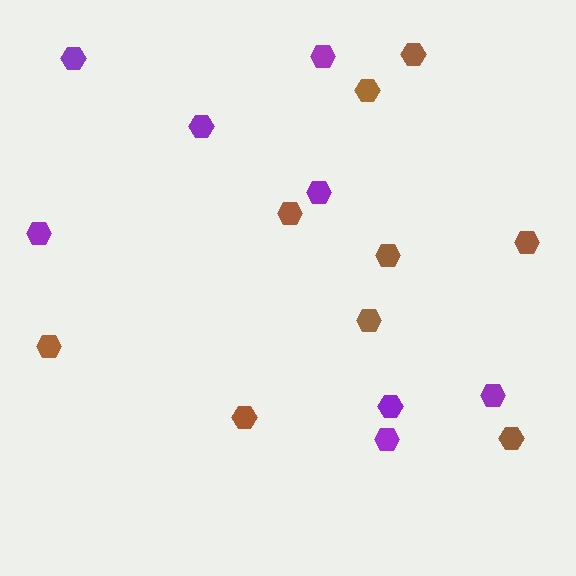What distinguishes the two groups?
There are 2 groups: one group of brown hexagons (9) and one group of purple hexagons (8).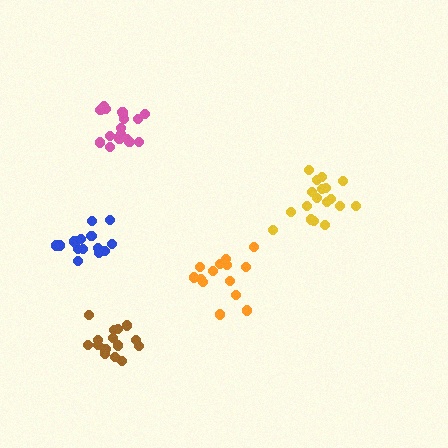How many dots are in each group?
Group 1: 18 dots, Group 2: 18 dots, Group 3: 14 dots, Group 4: 15 dots, Group 5: 16 dots (81 total).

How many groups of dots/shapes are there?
There are 5 groups.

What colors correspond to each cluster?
The clusters are colored: pink, yellow, orange, brown, blue.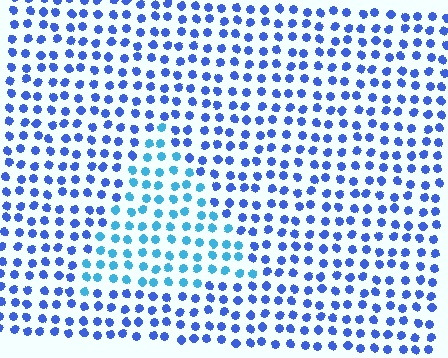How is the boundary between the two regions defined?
The boundary is defined purely by a slight shift in hue (about 32 degrees). Spacing, size, and orientation are identical on both sides.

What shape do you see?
I see a triangle.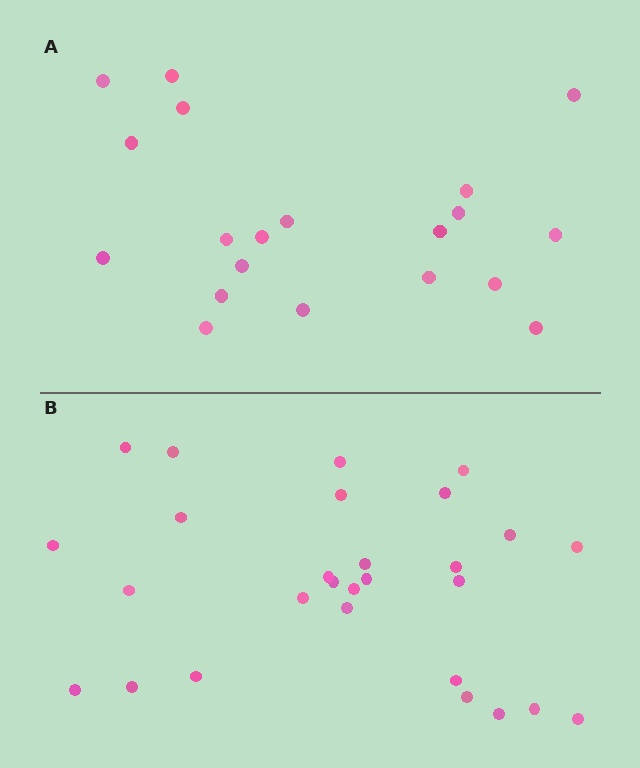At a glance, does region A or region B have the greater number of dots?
Region B (the bottom region) has more dots.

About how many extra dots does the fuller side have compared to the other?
Region B has roughly 8 or so more dots than region A.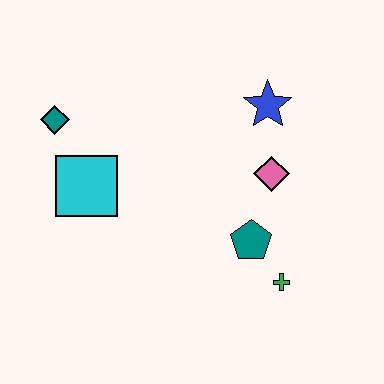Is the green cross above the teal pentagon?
No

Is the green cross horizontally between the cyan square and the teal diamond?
No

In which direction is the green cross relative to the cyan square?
The green cross is to the right of the cyan square.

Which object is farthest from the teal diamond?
The green cross is farthest from the teal diamond.